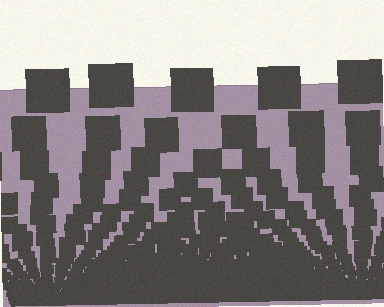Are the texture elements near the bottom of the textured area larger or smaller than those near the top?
Smaller. The gradient is inverted — elements near the bottom are smaller and denser.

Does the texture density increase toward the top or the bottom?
Density increases toward the bottom.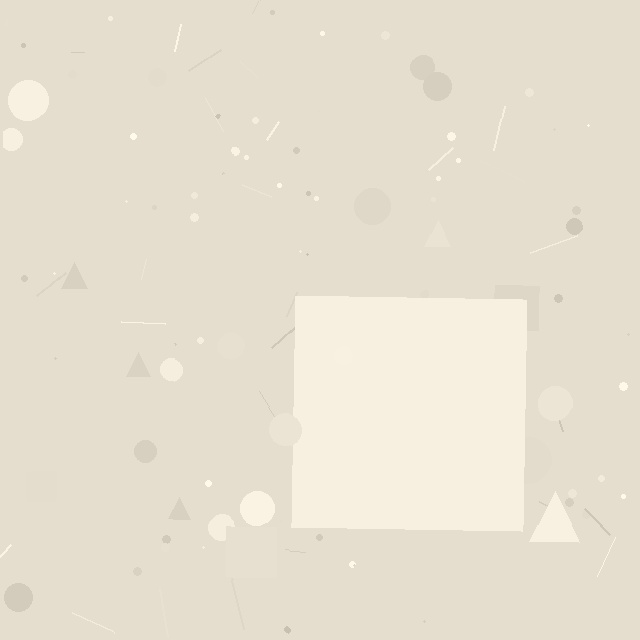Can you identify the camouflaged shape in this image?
The camouflaged shape is a square.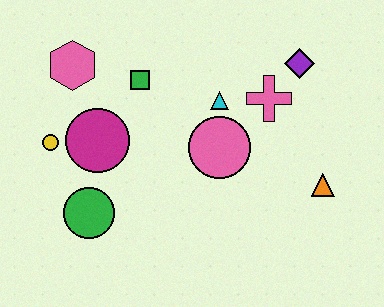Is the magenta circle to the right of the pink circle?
No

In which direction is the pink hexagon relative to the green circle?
The pink hexagon is above the green circle.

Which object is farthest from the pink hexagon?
The orange triangle is farthest from the pink hexagon.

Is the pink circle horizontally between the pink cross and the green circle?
Yes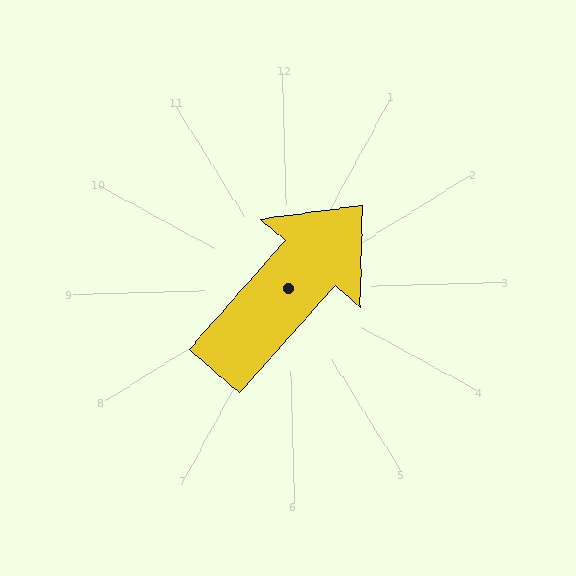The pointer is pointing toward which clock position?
Roughly 1 o'clock.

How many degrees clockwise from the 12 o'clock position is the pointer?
Approximately 43 degrees.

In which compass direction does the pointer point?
Northeast.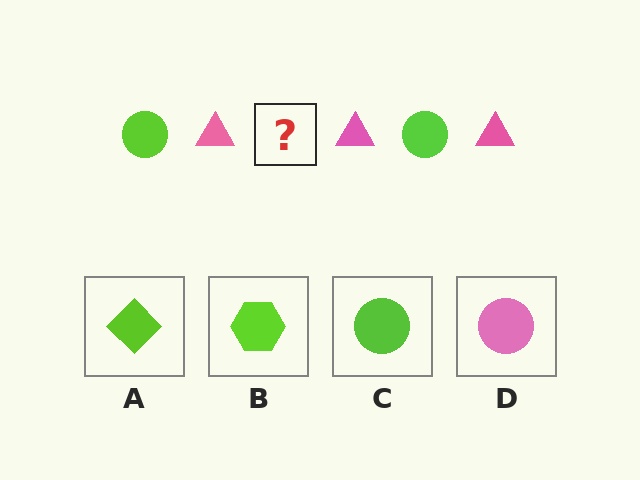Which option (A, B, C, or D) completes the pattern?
C.